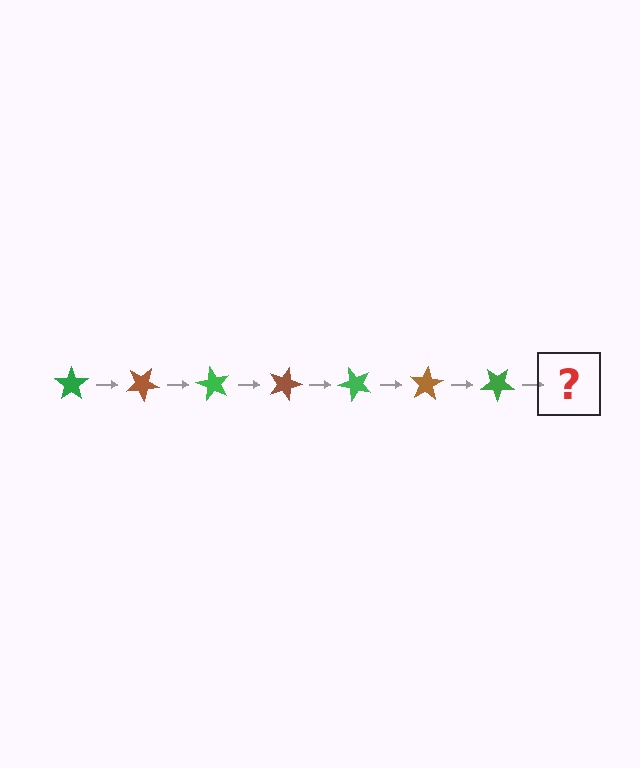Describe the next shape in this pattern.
It should be a brown star, rotated 210 degrees from the start.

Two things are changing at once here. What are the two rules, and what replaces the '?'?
The two rules are that it rotates 30 degrees each step and the color cycles through green and brown. The '?' should be a brown star, rotated 210 degrees from the start.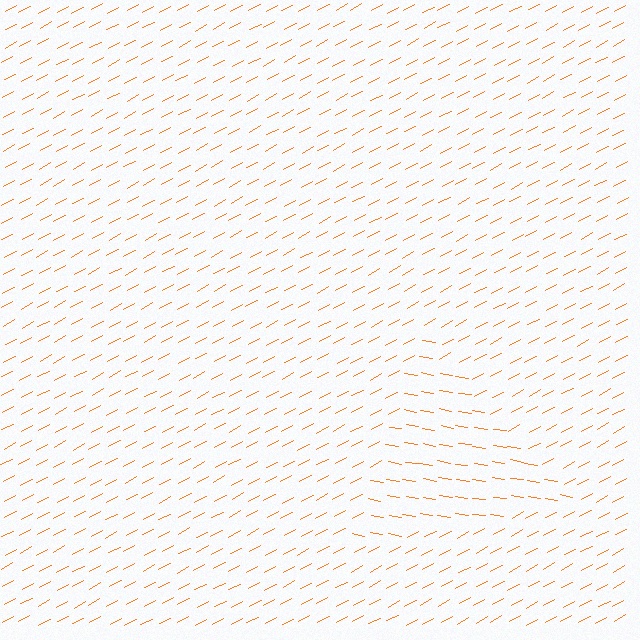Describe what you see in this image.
The image is filled with small orange line segments. A triangle region in the image has lines oriented differently from the surrounding lines, creating a visible texture boundary.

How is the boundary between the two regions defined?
The boundary is defined purely by a change in line orientation (approximately 37 degrees difference). All lines are the same color and thickness.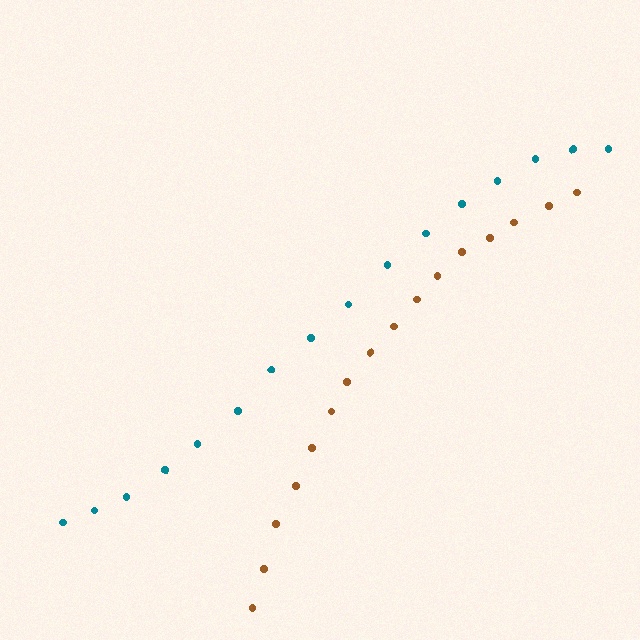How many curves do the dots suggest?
There are 2 distinct paths.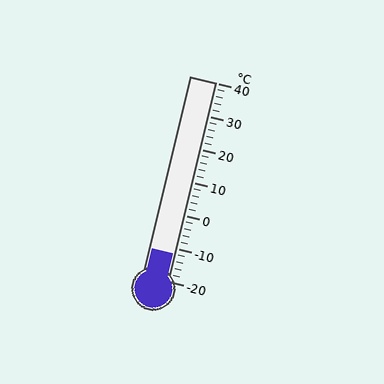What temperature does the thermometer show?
The thermometer shows approximately -12°C.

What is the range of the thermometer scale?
The thermometer scale ranges from -20°C to 40°C.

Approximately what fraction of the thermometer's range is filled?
The thermometer is filled to approximately 15% of its range.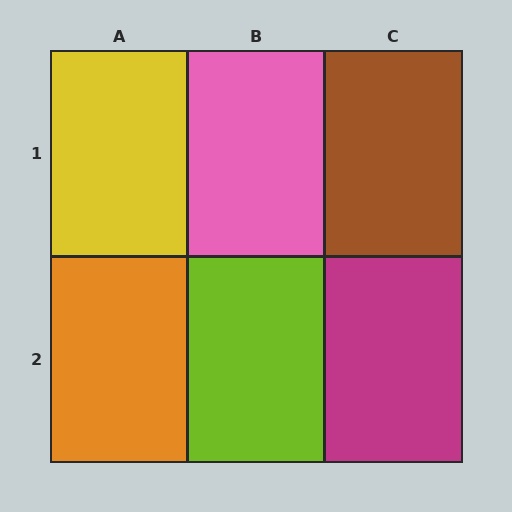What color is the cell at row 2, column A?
Orange.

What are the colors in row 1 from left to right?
Yellow, pink, brown.